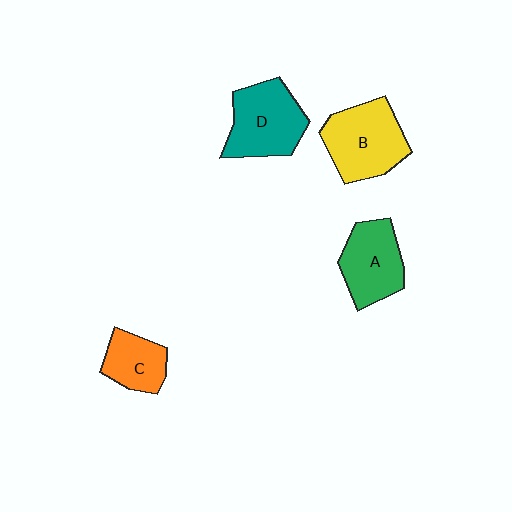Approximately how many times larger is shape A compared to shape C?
Approximately 1.4 times.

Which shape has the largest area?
Shape B (yellow).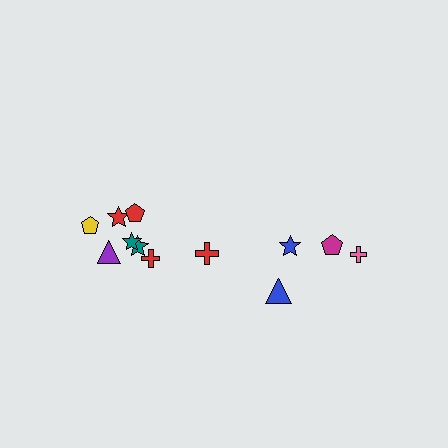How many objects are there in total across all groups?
There are 12 objects.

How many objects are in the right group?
There are 4 objects.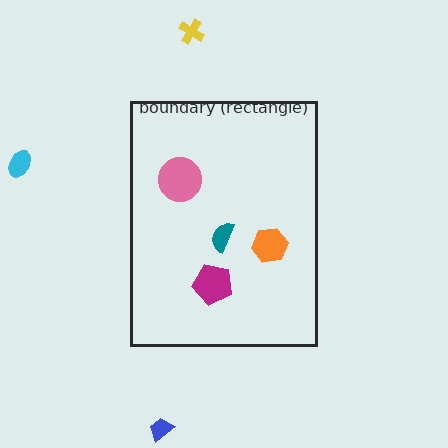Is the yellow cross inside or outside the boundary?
Outside.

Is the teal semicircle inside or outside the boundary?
Inside.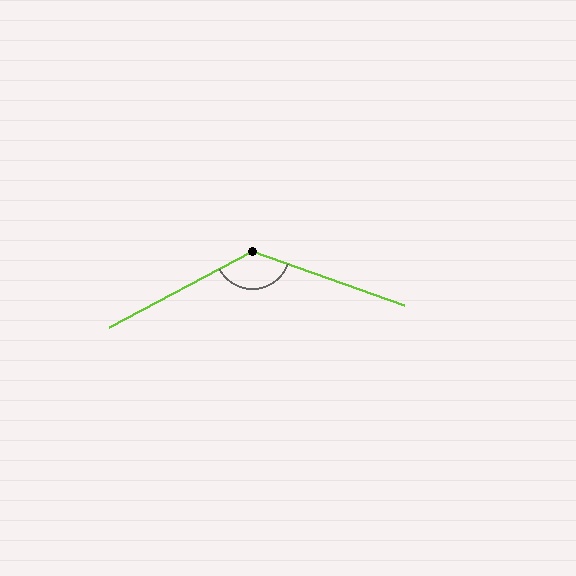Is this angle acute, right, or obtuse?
It is obtuse.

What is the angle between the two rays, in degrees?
Approximately 133 degrees.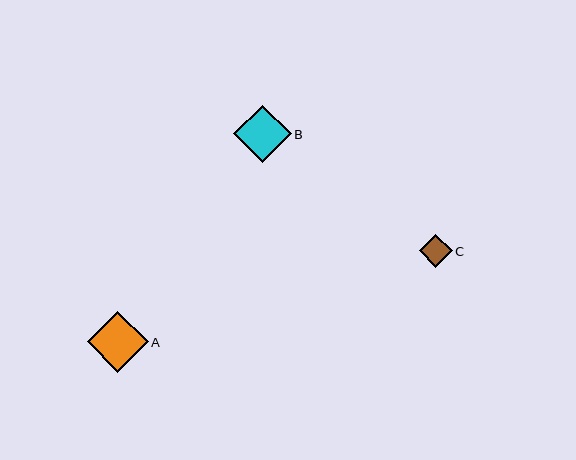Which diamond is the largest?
Diamond A is the largest with a size of approximately 60 pixels.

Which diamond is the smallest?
Diamond C is the smallest with a size of approximately 33 pixels.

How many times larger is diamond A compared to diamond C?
Diamond A is approximately 1.8 times the size of diamond C.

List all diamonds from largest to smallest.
From largest to smallest: A, B, C.